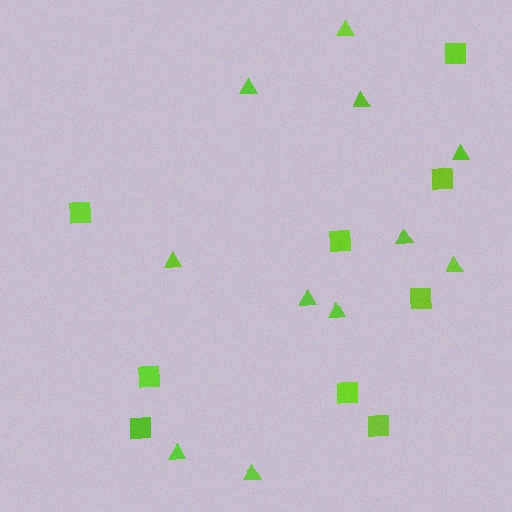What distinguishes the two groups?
There are 2 groups: one group of squares (9) and one group of triangles (11).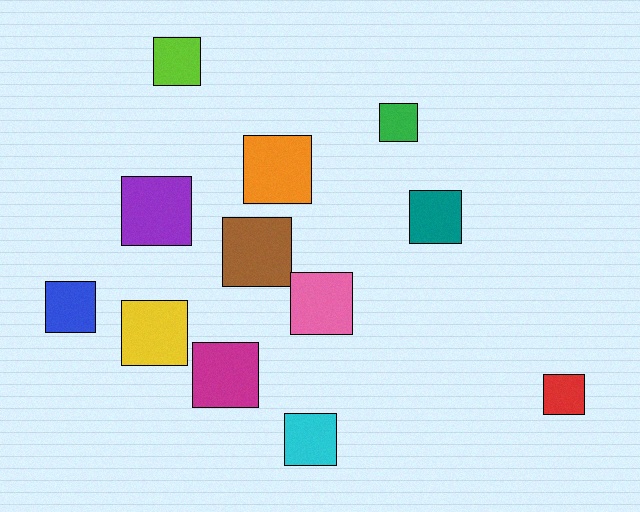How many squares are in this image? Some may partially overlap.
There are 12 squares.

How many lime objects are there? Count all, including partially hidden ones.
There is 1 lime object.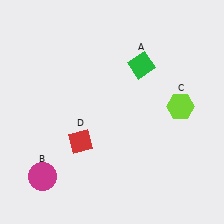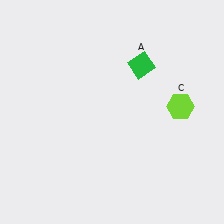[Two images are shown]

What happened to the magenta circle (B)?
The magenta circle (B) was removed in Image 2. It was in the bottom-left area of Image 1.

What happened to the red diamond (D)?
The red diamond (D) was removed in Image 2. It was in the bottom-left area of Image 1.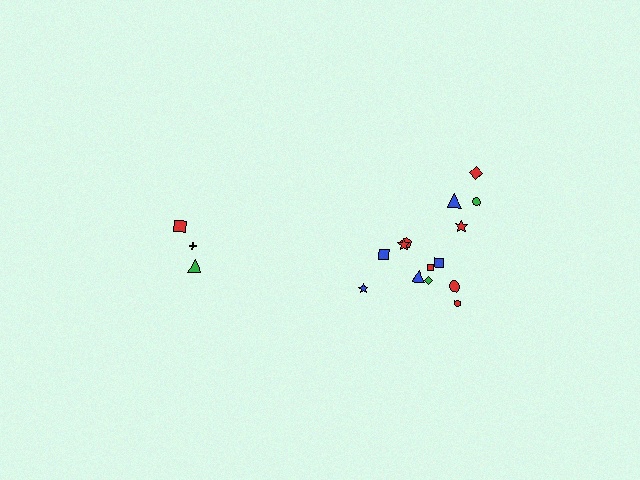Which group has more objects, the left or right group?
The right group.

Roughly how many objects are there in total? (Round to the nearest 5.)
Roughly 20 objects in total.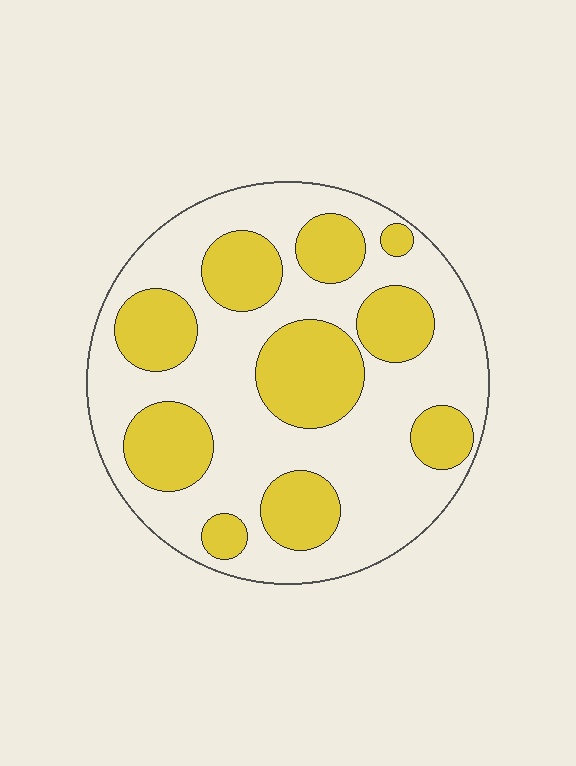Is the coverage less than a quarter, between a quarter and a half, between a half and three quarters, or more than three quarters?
Between a quarter and a half.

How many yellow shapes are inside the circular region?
10.